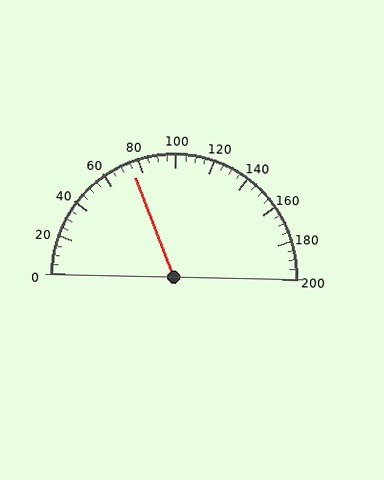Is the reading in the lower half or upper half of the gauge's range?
The reading is in the lower half of the range (0 to 200).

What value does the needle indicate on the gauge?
The needle indicates approximately 75.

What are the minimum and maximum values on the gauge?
The gauge ranges from 0 to 200.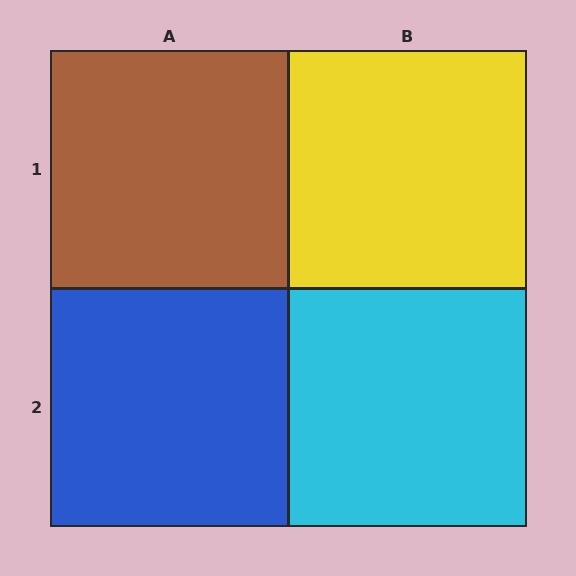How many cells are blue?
1 cell is blue.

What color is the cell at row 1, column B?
Yellow.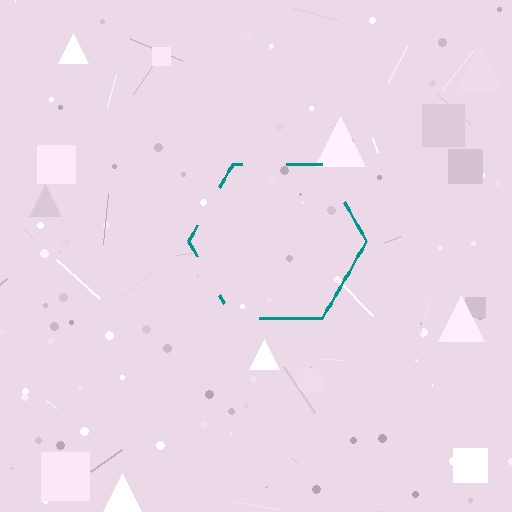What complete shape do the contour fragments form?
The contour fragments form a hexagon.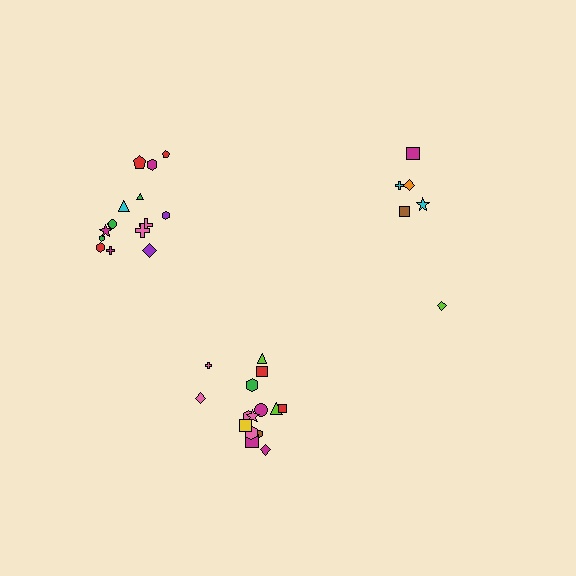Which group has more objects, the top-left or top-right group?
The top-left group.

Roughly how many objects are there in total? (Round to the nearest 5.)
Roughly 35 objects in total.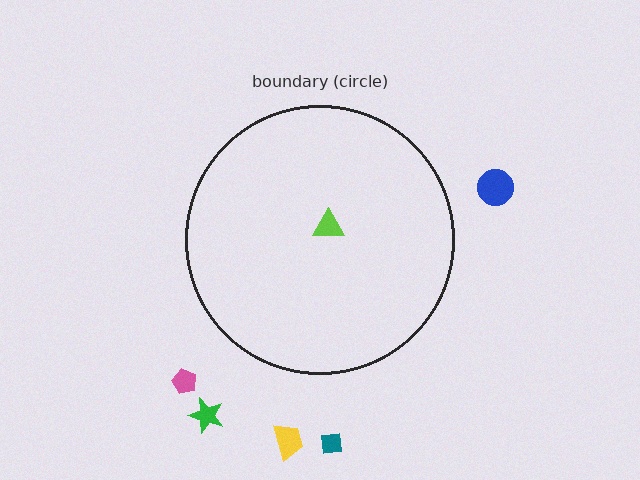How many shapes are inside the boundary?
1 inside, 5 outside.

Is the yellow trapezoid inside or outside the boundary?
Outside.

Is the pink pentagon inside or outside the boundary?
Outside.